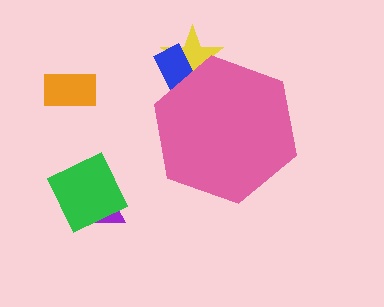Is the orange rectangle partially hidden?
No, the orange rectangle is fully visible.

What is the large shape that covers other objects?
A pink hexagon.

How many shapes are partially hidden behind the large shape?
2 shapes are partially hidden.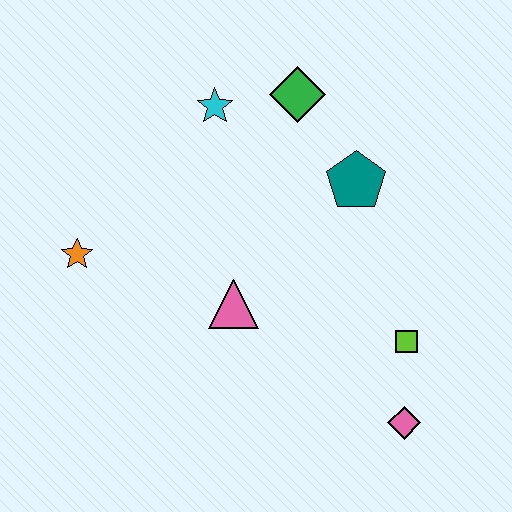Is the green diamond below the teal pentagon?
No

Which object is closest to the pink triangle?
The orange star is closest to the pink triangle.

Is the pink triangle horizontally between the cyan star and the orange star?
No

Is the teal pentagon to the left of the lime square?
Yes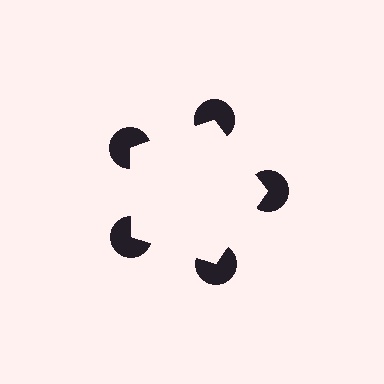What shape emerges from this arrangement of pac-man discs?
An illusory pentagon — its edges are inferred from the aligned wedge cuts in the pac-man discs, not physically drawn.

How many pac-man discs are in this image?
There are 5 — one at each vertex of the illusory pentagon.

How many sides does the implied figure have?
5 sides.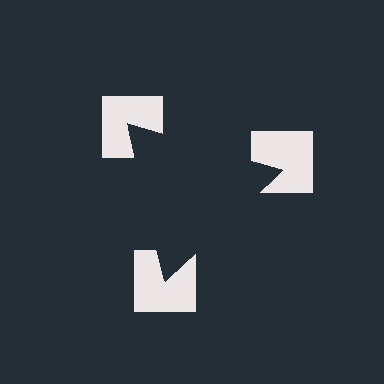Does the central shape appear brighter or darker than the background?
It typically appears slightly darker than the background, even though no actual brightness change is drawn.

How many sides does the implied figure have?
3 sides.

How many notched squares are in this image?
There are 3 — one at each vertex of the illusory triangle.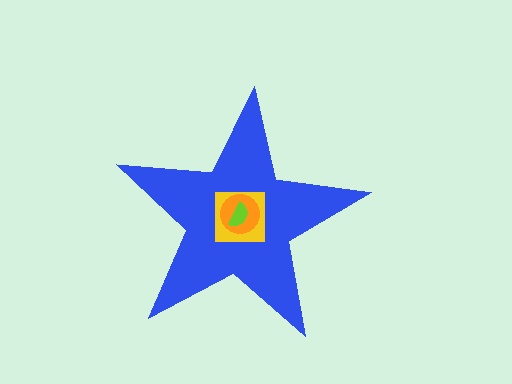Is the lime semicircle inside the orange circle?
Yes.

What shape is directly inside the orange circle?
The lime semicircle.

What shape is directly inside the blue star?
The yellow square.